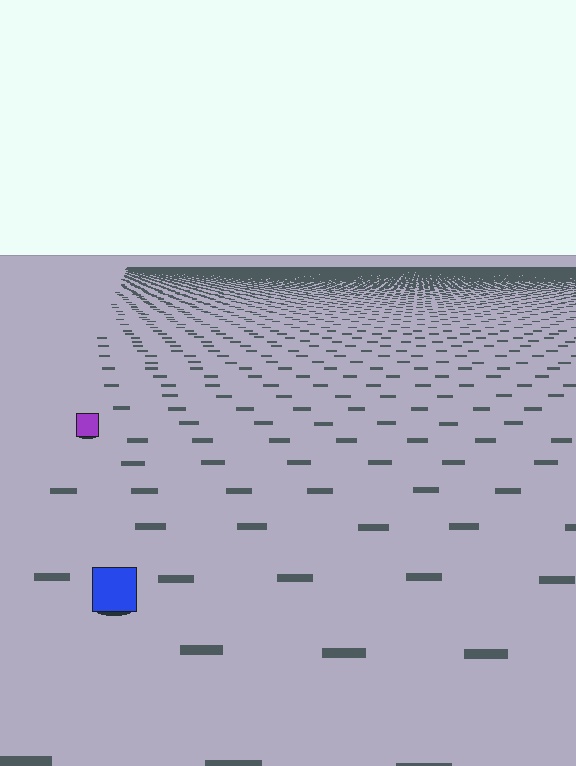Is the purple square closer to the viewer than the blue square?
No. The blue square is closer — you can tell from the texture gradient: the ground texture is coarser near it.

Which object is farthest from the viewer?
The purple square is farthest from the viewer. It appears smaller and the ground texture around it is denser.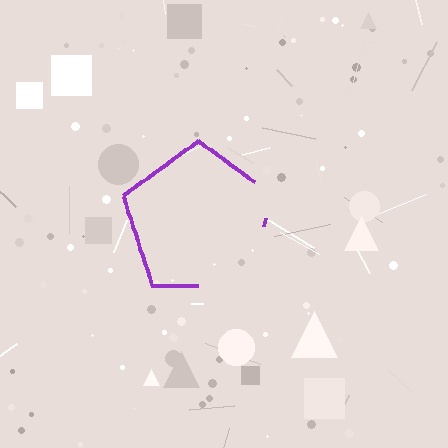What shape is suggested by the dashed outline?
The dashed outline suggests a pentagon.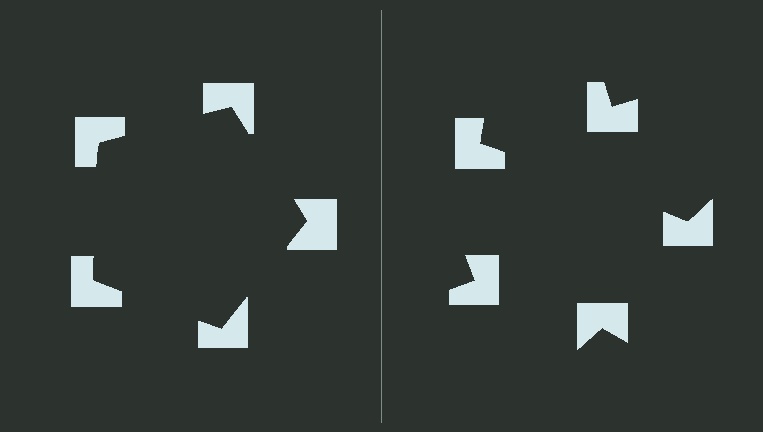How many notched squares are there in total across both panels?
10 — 5 on each side.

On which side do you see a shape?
An illusory pentagon appears on the left side. On the right side the wedge cuts are rotated, so no coherent shape forms.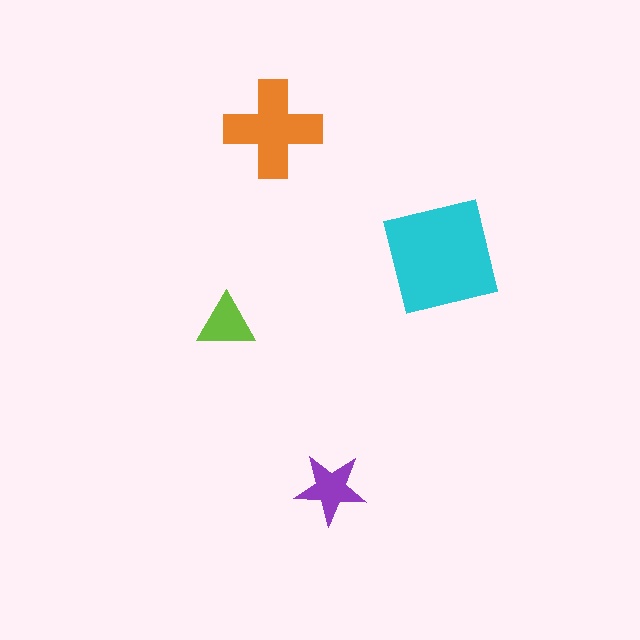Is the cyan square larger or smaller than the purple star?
Larger.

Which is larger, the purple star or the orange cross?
The orange cross.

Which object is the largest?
The cyan square.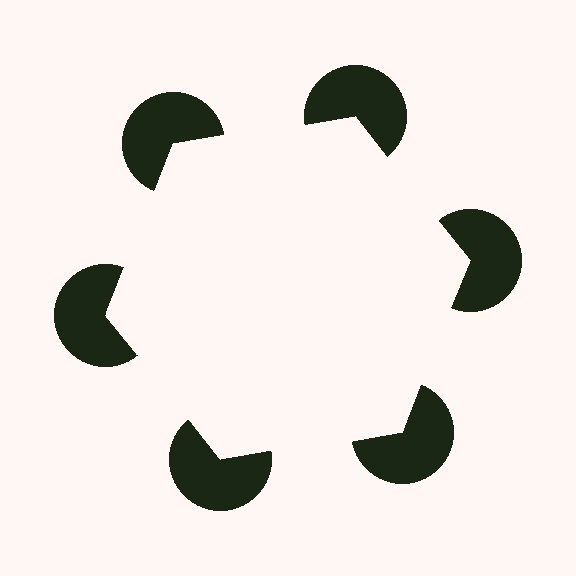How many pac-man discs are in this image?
There are 6 — one at each vertex of the illusory hexagon.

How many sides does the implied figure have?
6 sides.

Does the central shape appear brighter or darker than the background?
It typically appears slightly brighter than the background, even though no actual brightness change is drawn.